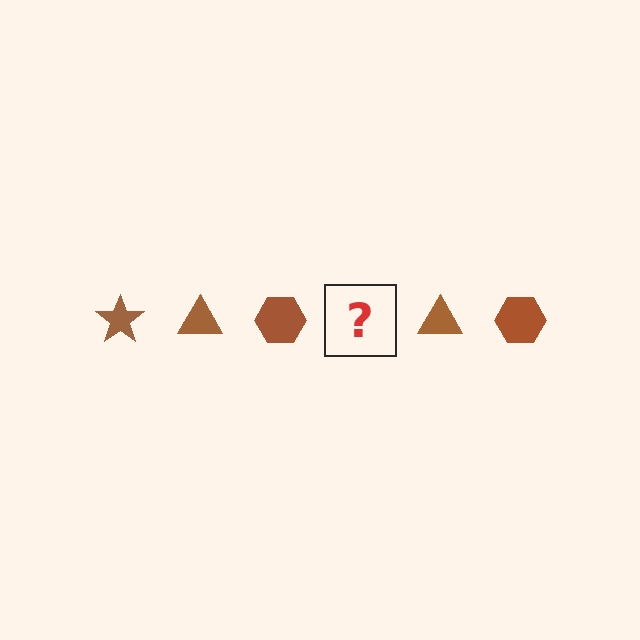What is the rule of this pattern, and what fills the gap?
The rule is that the pattern cycles through star, triangle, hexagon shapes in brown. The gap should be filled with a brown star.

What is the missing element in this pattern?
The missing element is a brown star.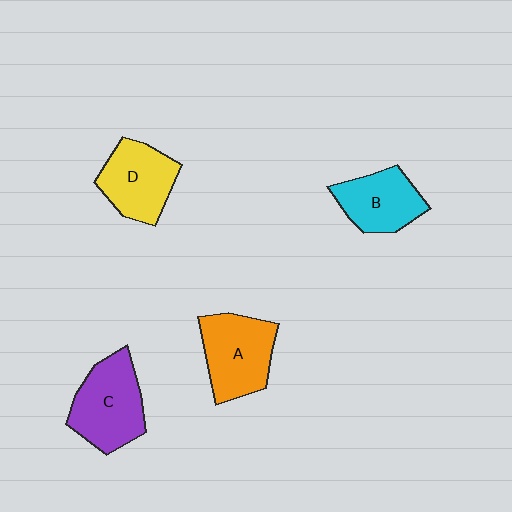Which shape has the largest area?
Shape C (purple).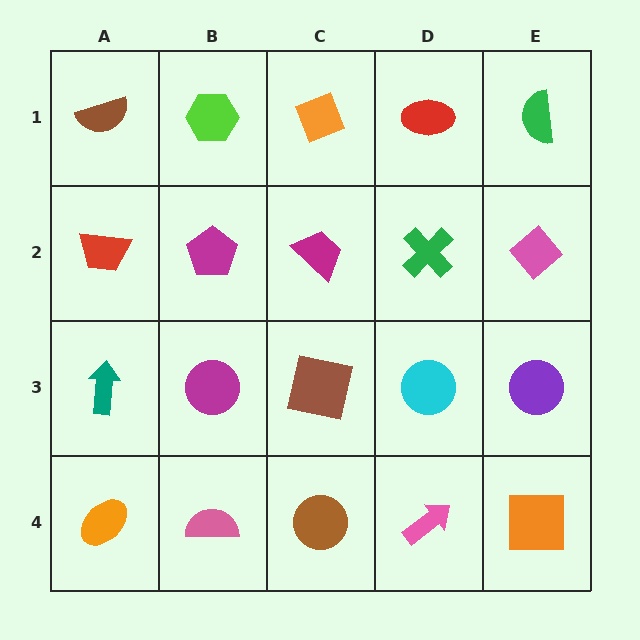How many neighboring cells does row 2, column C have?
4.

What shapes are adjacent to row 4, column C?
A brown square (row 3, column C), a pink semicircle (row 4, column B), a pink arrow (row 4, column D).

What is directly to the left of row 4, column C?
A pink semicircle.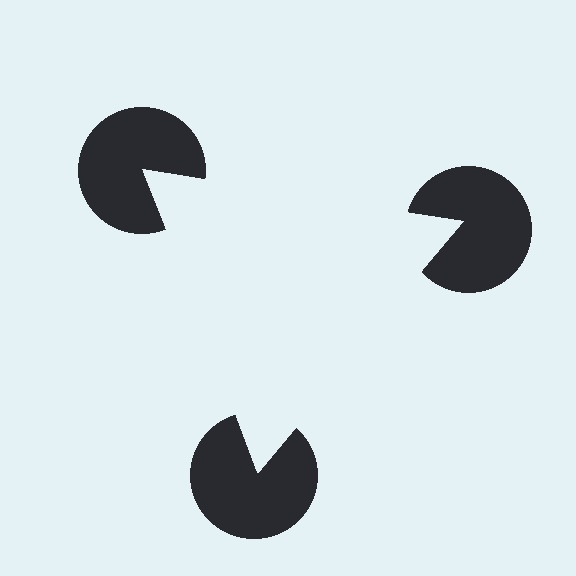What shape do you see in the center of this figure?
An illusory triangle — its edges are inferred from the aligned wedge cuts in the pac-man discs, not physically drawn.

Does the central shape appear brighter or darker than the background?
It typically appears slightly brighter than the background, even though no actual brightness change is drawn.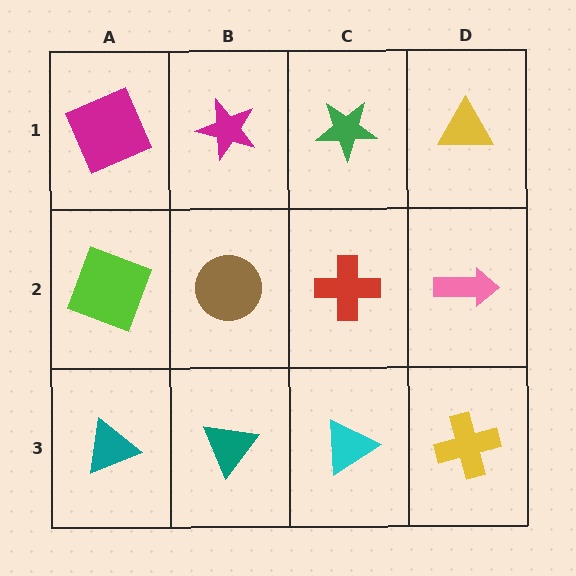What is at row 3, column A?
A teal triangle.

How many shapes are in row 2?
4 shapes.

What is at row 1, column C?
A green star.